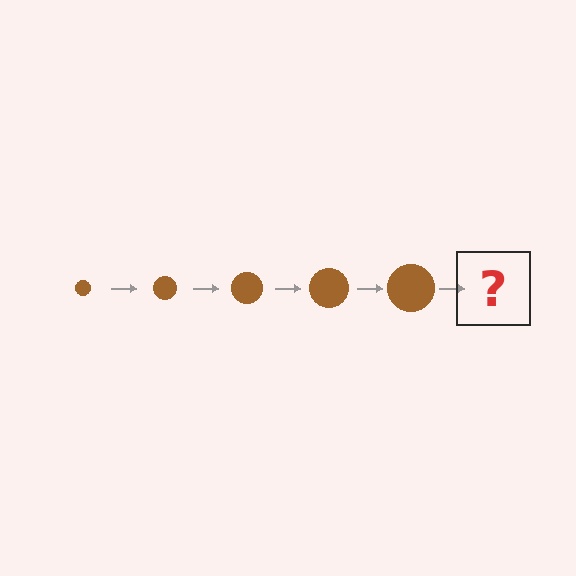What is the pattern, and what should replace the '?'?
The pattern is that the circle gets progressively larger each step. The '?' should be a brown circle, larger than the previous one.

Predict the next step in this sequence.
The next step is a brown circle, larger than the previous one.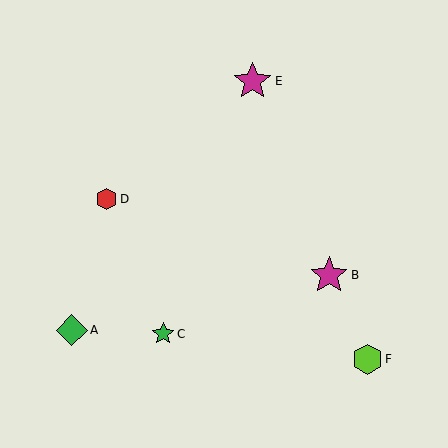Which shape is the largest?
The magenta star (labeled E) is the largest.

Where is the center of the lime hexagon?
The center of the lime hexagon is at (367, 359).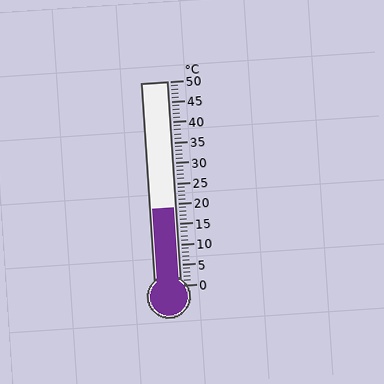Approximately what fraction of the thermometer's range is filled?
The thermometer is filled to approximately 40% of its range.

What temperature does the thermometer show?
The thermometer shows approximately 19°C.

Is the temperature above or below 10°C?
The temperature is above 10°C.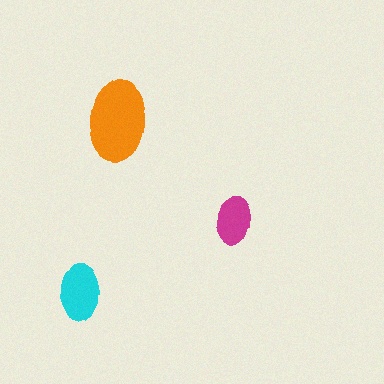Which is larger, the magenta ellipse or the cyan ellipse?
The cyan one.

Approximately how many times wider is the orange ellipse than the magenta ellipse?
About 1.5 times wider.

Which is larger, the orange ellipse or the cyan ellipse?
The orange one.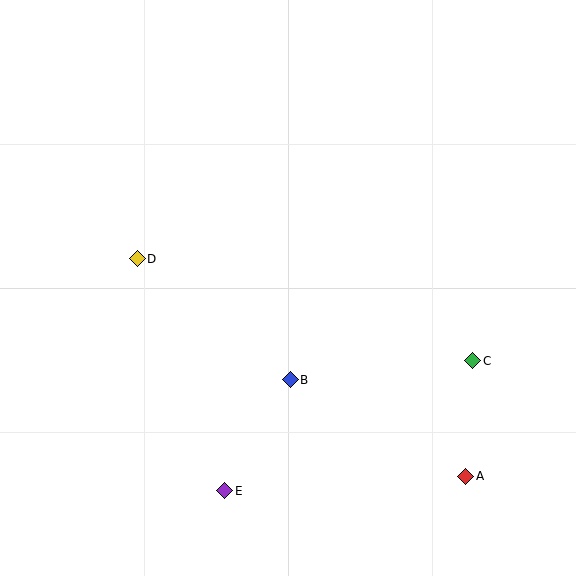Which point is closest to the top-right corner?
Point C is closest to the top-right corner.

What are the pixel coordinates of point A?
Point A is at (466, 476).